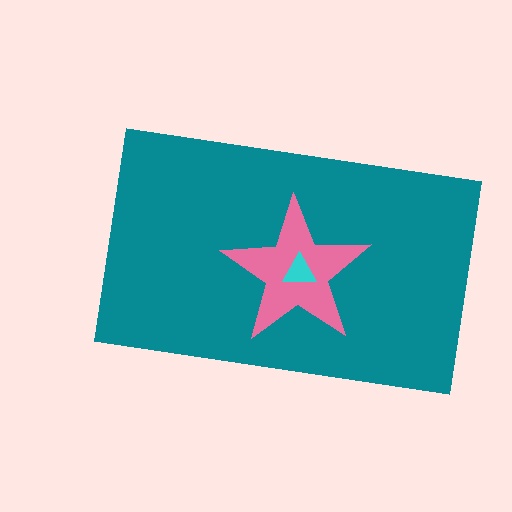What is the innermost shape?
The cyan triangle.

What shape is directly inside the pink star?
The cyan triangle.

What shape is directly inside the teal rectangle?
The pink star.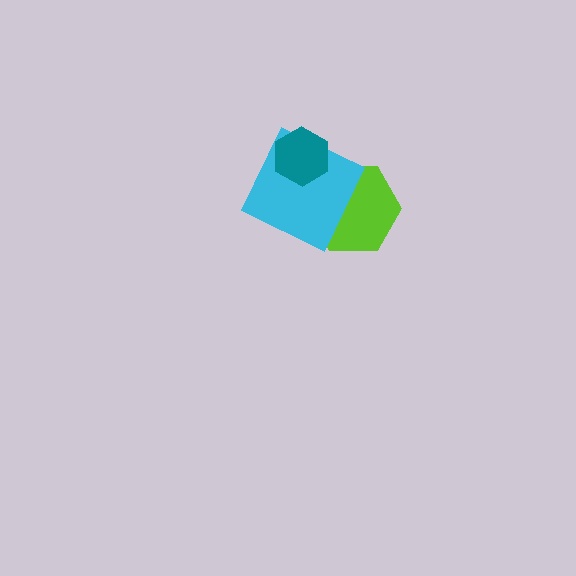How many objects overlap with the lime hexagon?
1 object overlaps with the lime hexagon.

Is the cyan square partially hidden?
Yes, it is partially covered by another shape.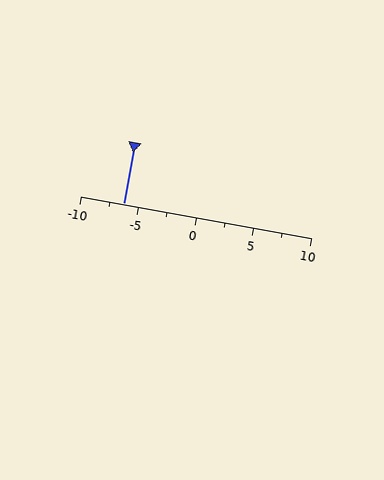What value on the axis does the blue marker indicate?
The marker indicates approximately -6.2.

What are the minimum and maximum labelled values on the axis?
The axis runs from -10 to 10.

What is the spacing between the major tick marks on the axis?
The major ticks are spaced 5 apart.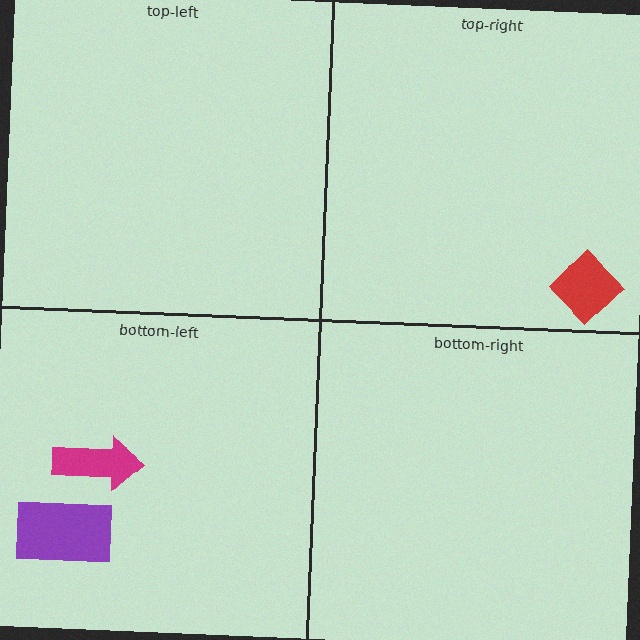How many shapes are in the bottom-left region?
2.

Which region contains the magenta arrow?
The bottom-left region.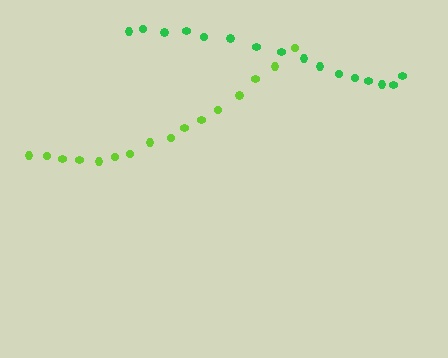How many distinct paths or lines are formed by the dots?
There are 2 distinct paths.